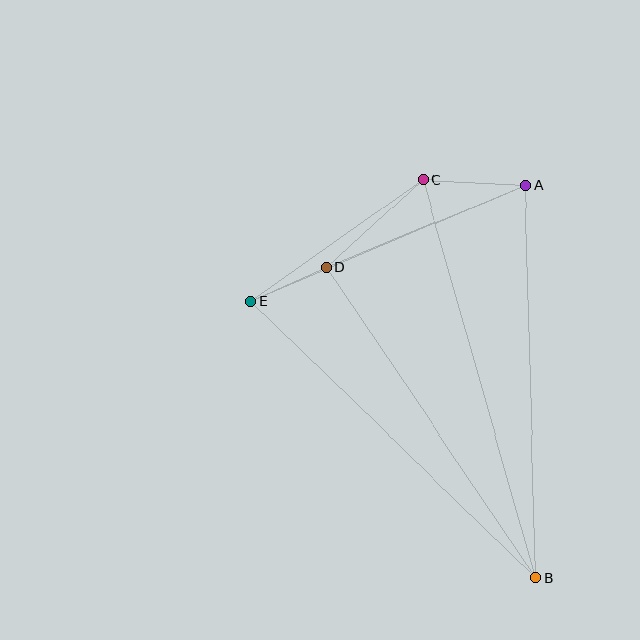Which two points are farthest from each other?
Points B and C are farthest from each other.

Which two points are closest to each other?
Points D and E are closest to each other.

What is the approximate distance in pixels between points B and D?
The distance between B and D is approximately 374 pixels.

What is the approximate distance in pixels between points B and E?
The distance between B and E is approximately 397 pixels.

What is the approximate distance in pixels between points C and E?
The distance between C and E is approximately 211 pixels.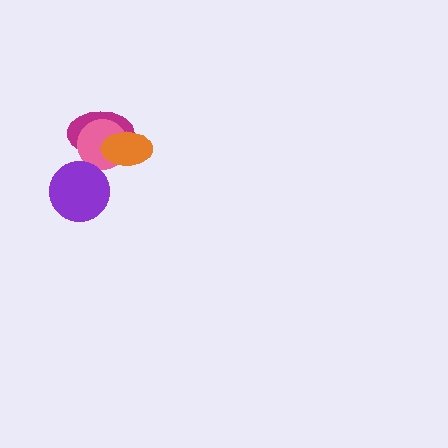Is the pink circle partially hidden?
Yes, it is partially covered by another shape.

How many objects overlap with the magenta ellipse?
2 objects overlap with the magenta ellipse.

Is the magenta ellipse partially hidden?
Yes, it is partially covered by another shape.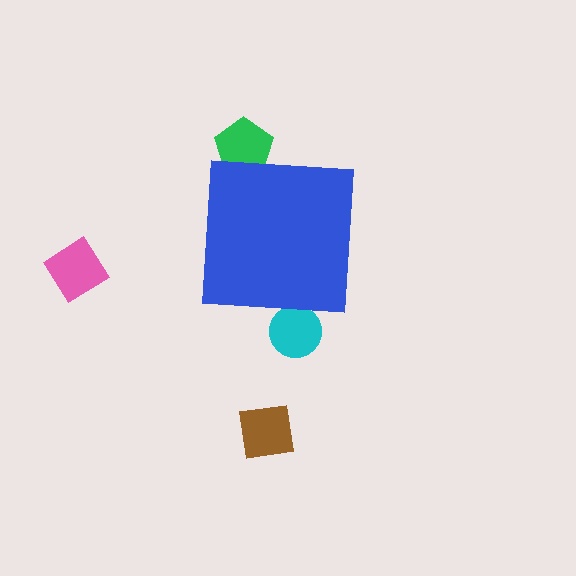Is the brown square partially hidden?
No, the brown square is fully visible.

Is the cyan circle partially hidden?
Yes, the cyan circle is partially hidden behind the blue square.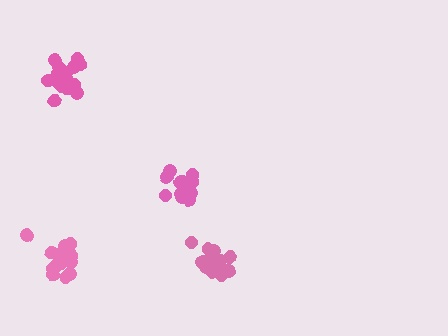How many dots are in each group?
Group 1: 15 dots, Group 2: 19 dots, Group 3: 13 dots, Group 4: 19 dots (66 total).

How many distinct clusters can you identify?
There are 4 distinct clusters.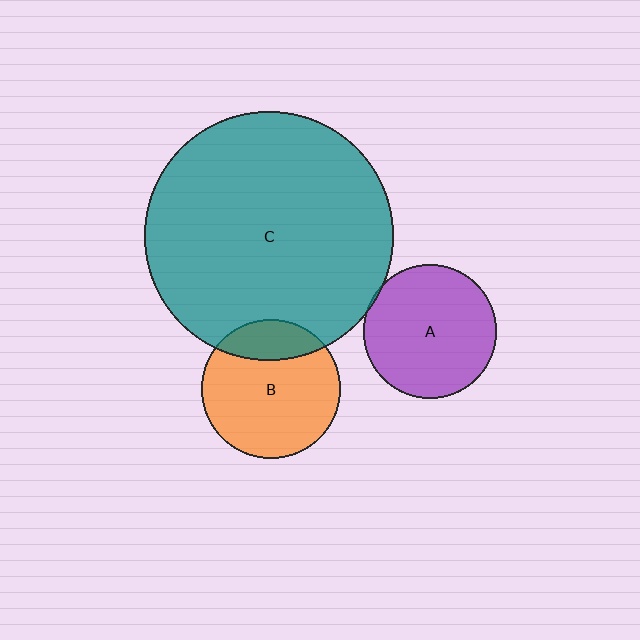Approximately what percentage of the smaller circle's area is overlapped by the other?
Approximately 5%.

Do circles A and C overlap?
Yes.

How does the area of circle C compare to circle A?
Approximately 3.5 times.